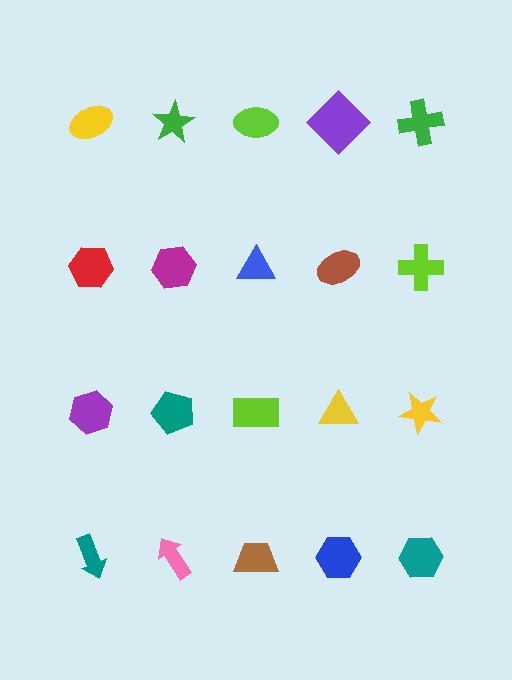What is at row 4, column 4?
A blue hexagon.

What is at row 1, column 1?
A yellow ellipse.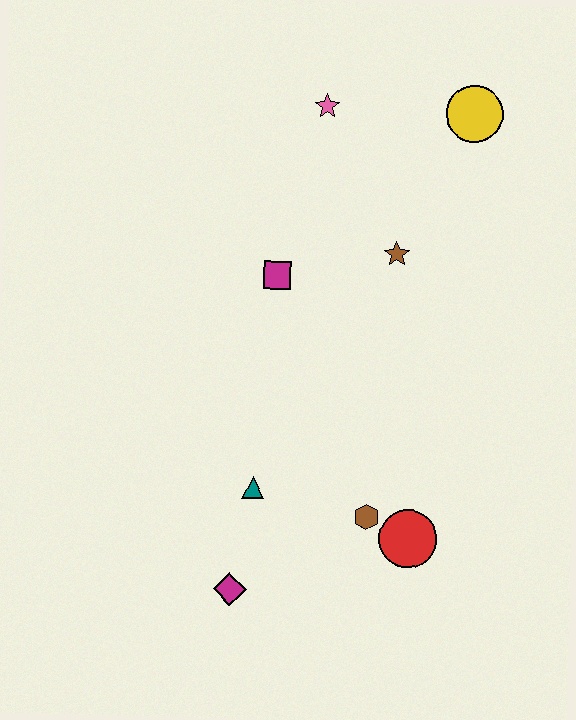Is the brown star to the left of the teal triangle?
No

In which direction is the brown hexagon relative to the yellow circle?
The brown hexagon is below the yellow circle.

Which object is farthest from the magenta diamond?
The yellow circle is farthest from the magenta diamond.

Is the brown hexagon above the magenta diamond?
Yes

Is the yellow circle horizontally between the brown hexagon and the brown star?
No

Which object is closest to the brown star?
The magenta square is closest to the brown star.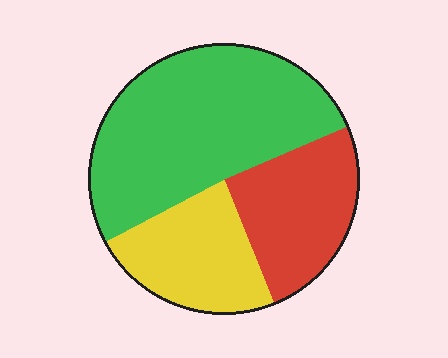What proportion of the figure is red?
Red covers around 25% of the figure.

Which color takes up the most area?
Green, at roughly 50%.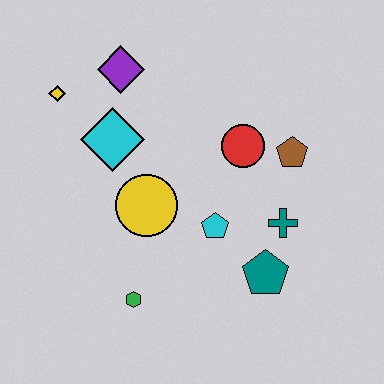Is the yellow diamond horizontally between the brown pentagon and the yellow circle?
No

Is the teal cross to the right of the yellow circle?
Yes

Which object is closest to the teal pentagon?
The teal cross is closest to the teal pentagon.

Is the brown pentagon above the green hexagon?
Yes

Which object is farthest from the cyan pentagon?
The yellow diamond is farthest from the cyan pentagon.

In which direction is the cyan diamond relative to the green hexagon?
The cyan diamond is above the green hexagon.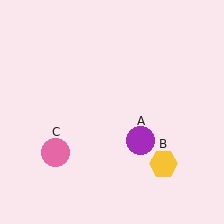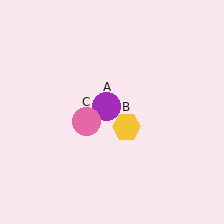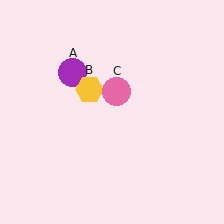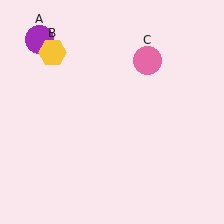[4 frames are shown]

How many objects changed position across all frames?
3 objects changed position: purple circle (object A), yellow hexagon (object B), pink circle (object C).